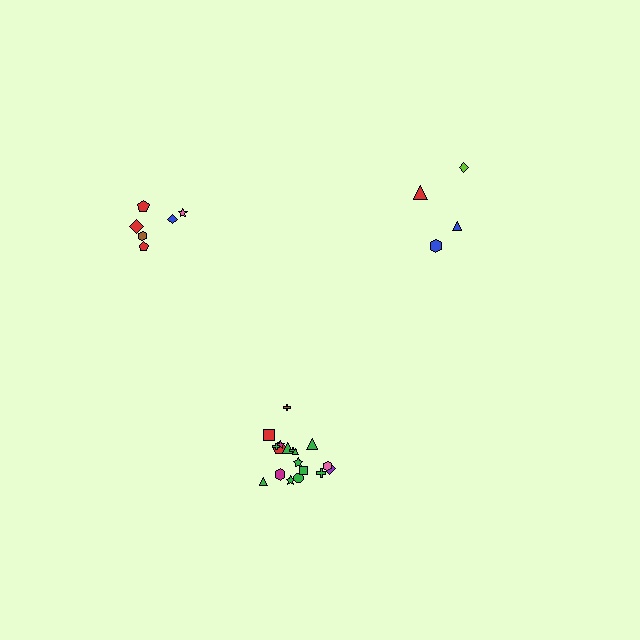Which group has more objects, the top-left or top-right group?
The top-left group.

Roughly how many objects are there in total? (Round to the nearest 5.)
Roughly 30 objects in total.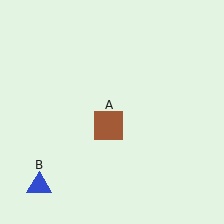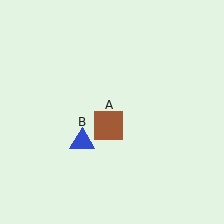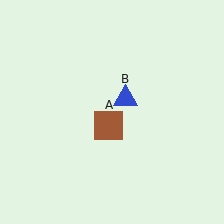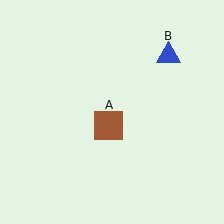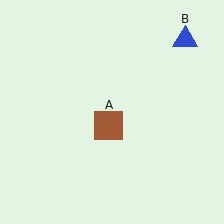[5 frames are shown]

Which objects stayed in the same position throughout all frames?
Brown square (object A) remained stationary.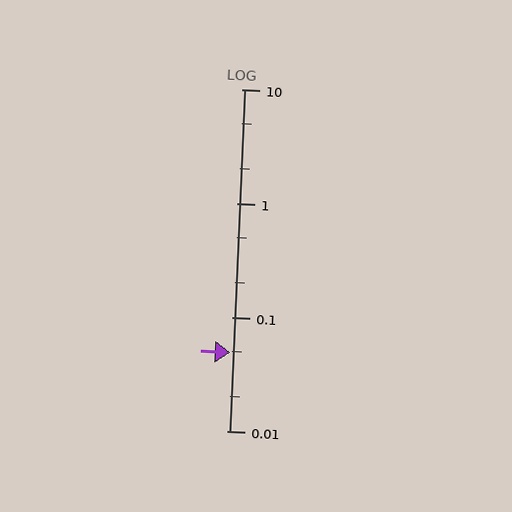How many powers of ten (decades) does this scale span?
The scale spans 3 decades, from 0.01 to 10.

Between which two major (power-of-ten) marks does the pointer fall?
The pointer is between 0.01 and 0.1.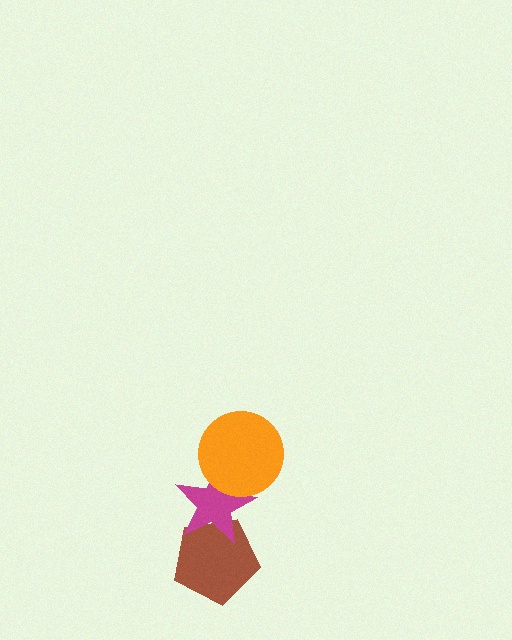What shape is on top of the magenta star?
The orange circle is on top of the magenta star.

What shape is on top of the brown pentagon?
The magenta star is on top of the brown pentagon.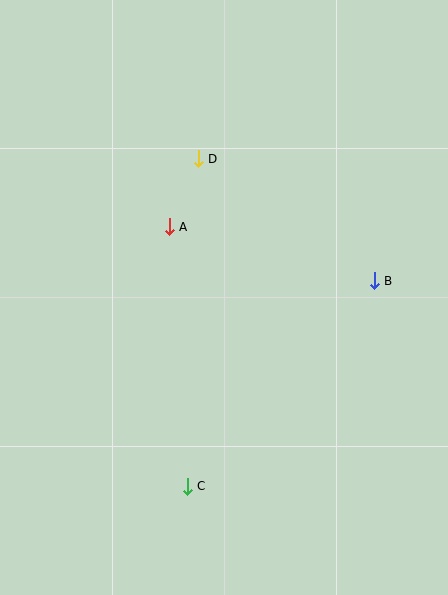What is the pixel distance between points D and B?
The distance between D and B is 214 pixels.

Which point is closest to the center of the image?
Point A at (169, 227) is closest to the center.